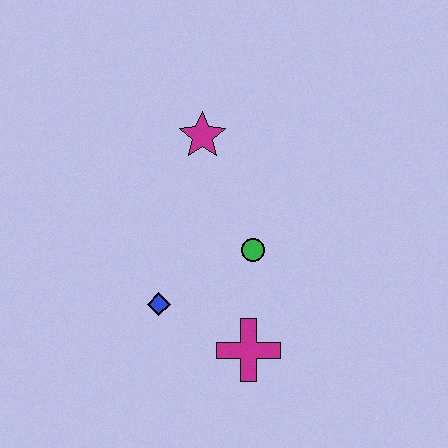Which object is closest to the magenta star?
The green circle is closest to the magenta star.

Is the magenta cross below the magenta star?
Yes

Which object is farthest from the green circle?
The magenta star is farthest from the green circle.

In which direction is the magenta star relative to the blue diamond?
The magenta star is above the blue diamond.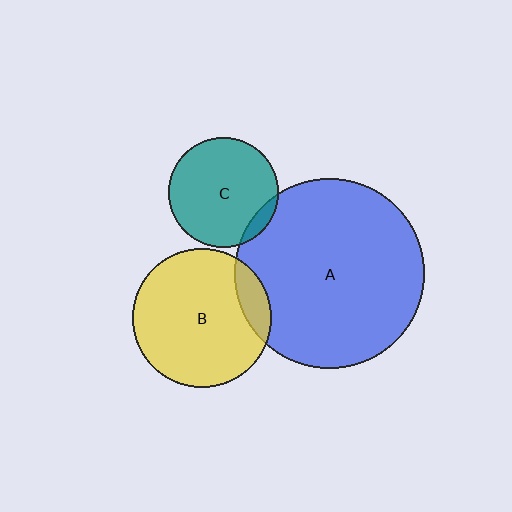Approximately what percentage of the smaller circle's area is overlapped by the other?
Approximately 10%.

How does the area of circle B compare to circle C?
Approximately 1.6 times.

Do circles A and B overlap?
Yes.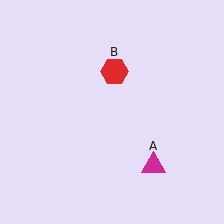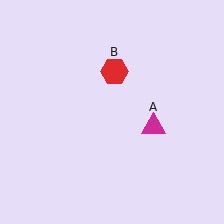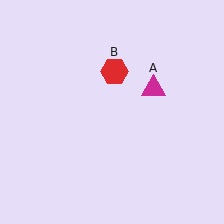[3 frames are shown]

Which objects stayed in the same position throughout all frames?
Red hexagon (object B) remained stationary.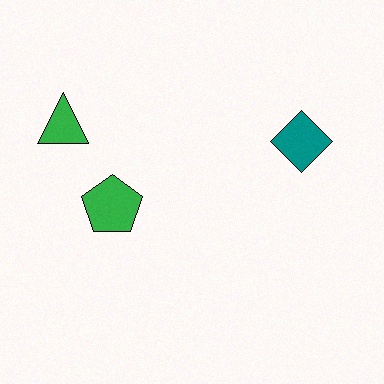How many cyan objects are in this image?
There are no cyan objects.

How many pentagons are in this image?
There is 1 pentagon.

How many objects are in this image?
There are 3 objects.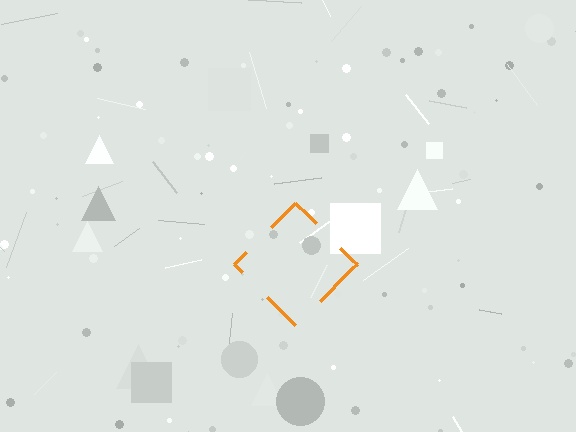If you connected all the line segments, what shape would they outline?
They would outline a diamond.